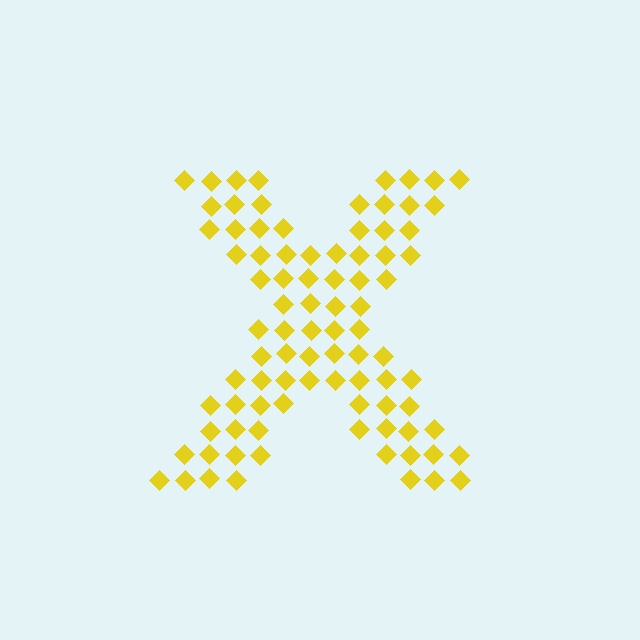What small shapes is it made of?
It is made of small diamonds.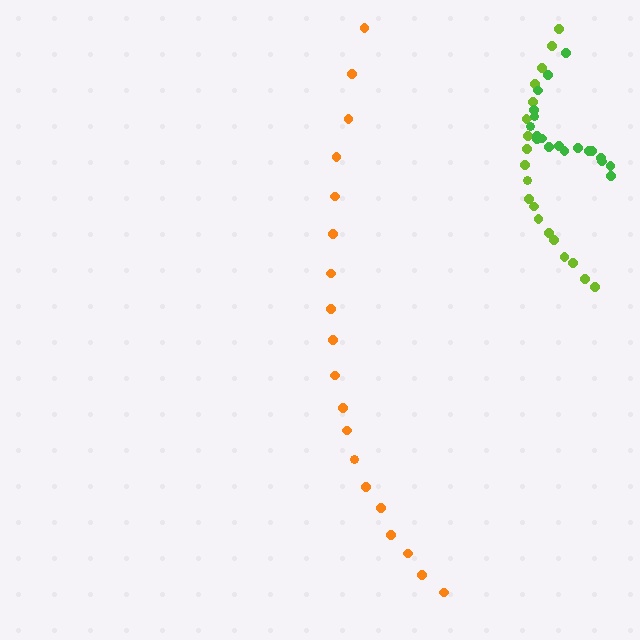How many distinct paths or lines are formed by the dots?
There are 3 distinct paths.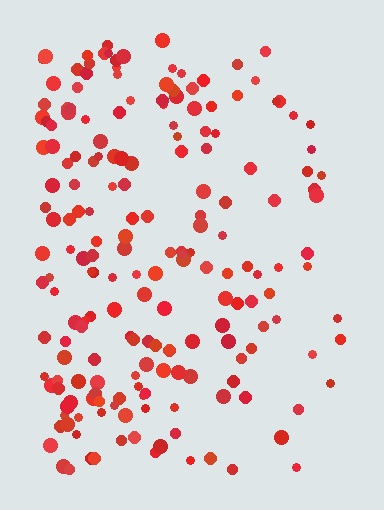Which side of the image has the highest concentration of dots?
The left.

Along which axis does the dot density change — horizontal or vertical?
Horizontal.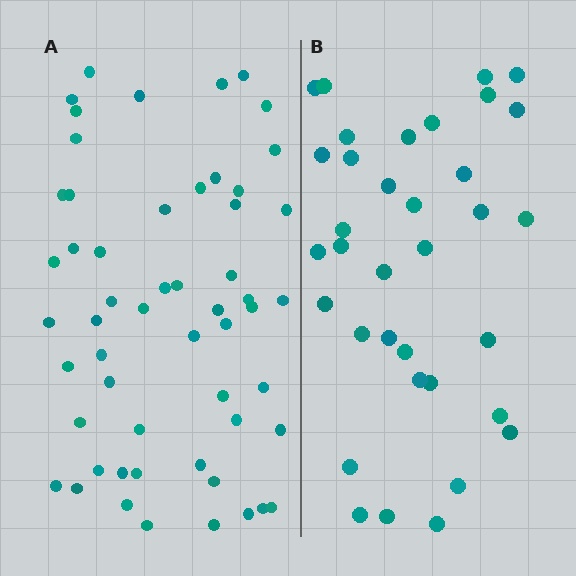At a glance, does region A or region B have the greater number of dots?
Region A (the left region) has more dots.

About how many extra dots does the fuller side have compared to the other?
Region A has approximately 20 more dots than region B.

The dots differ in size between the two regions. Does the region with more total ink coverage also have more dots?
No. Region B has more total ink coverage because its dots are larger, but region A actually contains more individual dots. Total area can be misleading — the number of items is what matters here.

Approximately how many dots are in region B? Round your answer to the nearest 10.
About 40 dots. (The exact count is 35, which rounds to 40.)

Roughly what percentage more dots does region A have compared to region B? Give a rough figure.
About 55% more.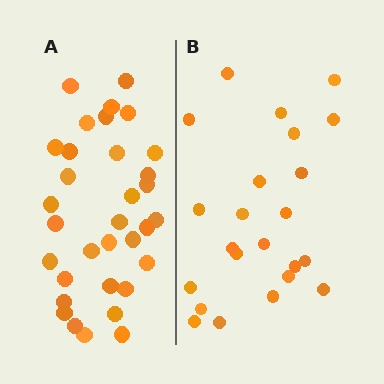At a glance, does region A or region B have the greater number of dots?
Region A (the left region) has more dots.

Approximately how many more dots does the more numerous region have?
Region A has roughly 10 or so more dots than region B.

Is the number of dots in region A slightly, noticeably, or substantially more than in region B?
Region A has noticeably more, but not dramatically so. The ratio is roughly 1.4 to 1.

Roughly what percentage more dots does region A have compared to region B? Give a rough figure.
About 45% more.